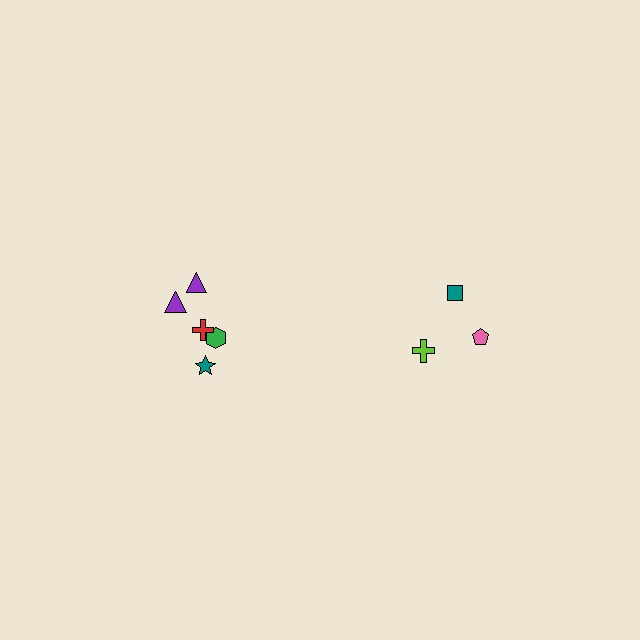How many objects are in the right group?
There are 3 objects.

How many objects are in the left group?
There are 5 objects.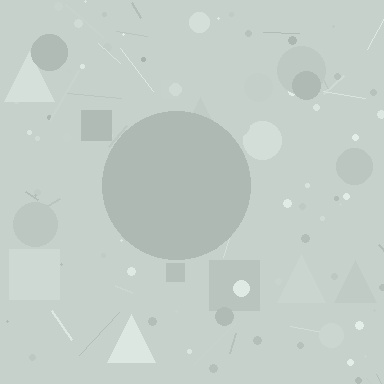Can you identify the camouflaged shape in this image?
The camouflaged shape is a circle.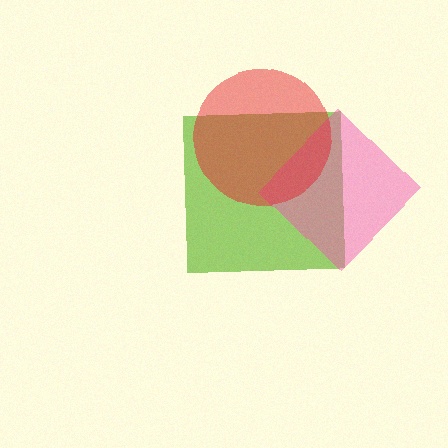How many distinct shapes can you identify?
There are 3 distinct shapes: a lime square, a pink diamond, a red circle.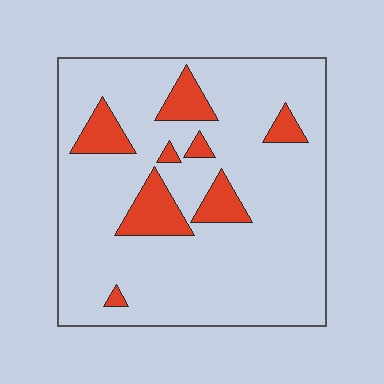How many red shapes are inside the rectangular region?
8.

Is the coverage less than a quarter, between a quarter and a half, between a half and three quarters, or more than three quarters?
Less than a quarter.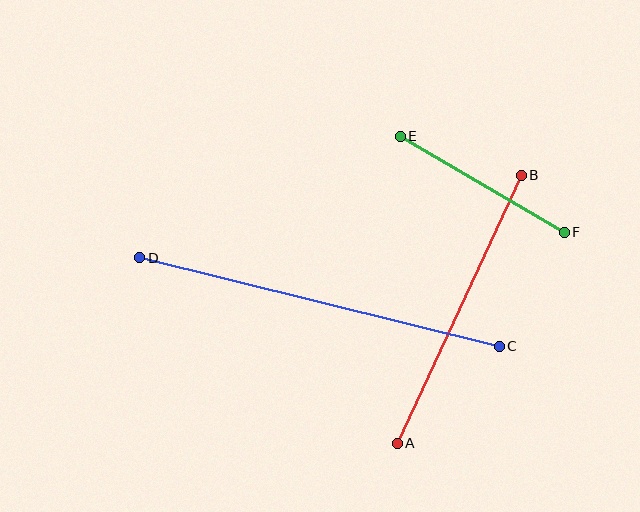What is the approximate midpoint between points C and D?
The midpoint is at approximately (320, 302) pixels.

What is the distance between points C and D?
The distance is approximately 370 pixels.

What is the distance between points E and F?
The distance is approximately 190 pixels.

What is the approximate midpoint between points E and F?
The midpoint is at approximately (482, 184) pixels.